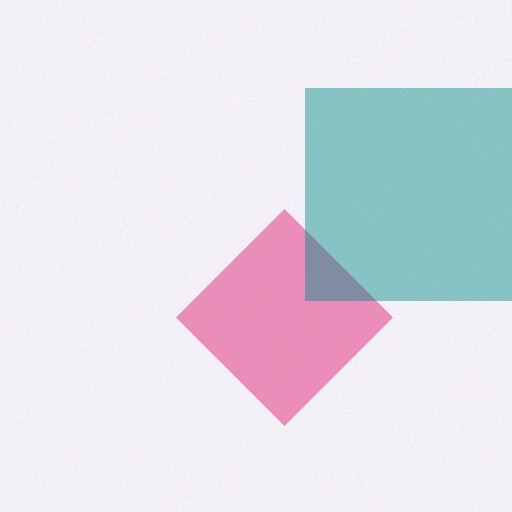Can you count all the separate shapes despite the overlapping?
Yes, there are 2 separate shapes.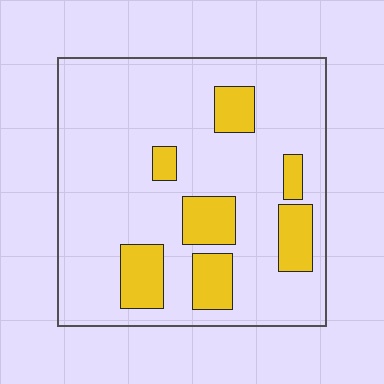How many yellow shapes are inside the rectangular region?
7.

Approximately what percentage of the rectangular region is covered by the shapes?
Approximately 20%.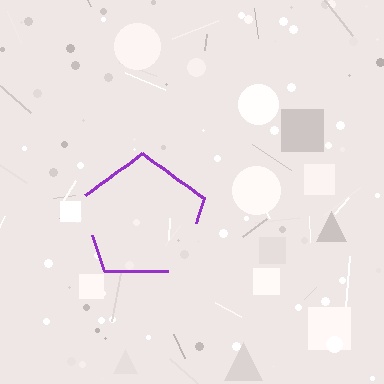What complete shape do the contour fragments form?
The contour fragments form a pentagon.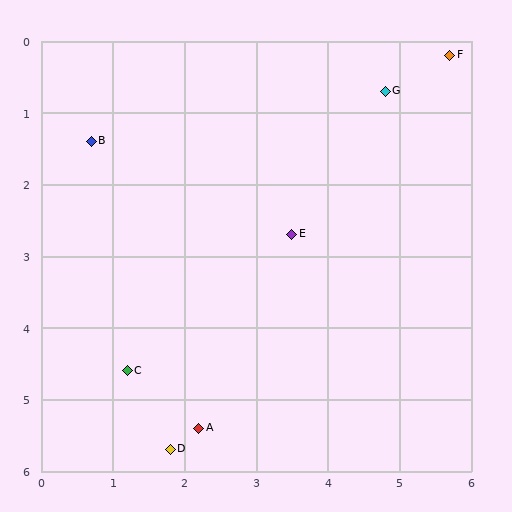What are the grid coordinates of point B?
Point B is at approximately (0.7, 1.4).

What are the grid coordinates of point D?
Point D is at approximately (1.8, 5.7).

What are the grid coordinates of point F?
Point F is at approximately (5.7, 0.2).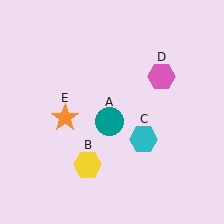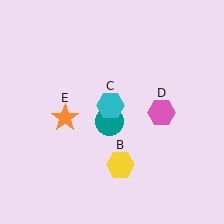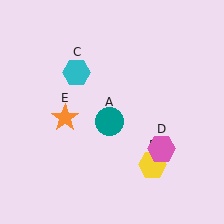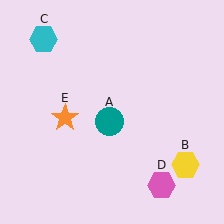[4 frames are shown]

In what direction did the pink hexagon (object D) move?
The pink hexagon (object D) moved down.